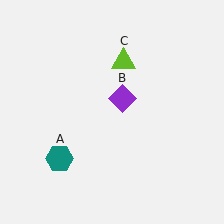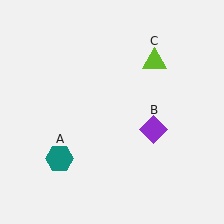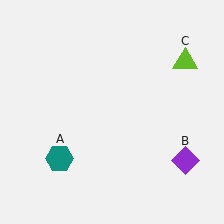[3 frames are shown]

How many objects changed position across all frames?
2 objects changed position: purple diamond (object B), lime triangle (object C).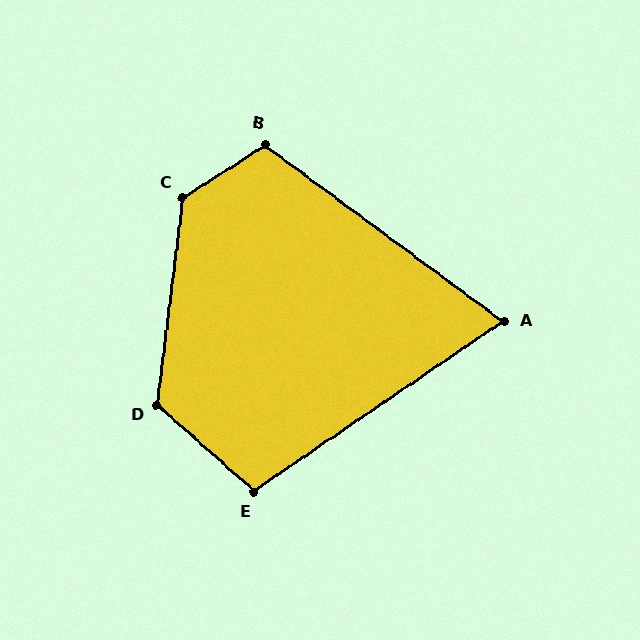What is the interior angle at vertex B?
Approximately 111 degrees (obtuse).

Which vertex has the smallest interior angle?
A, at approximately 71 degrees.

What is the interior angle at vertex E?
Approximately 104 degrees (obtuse).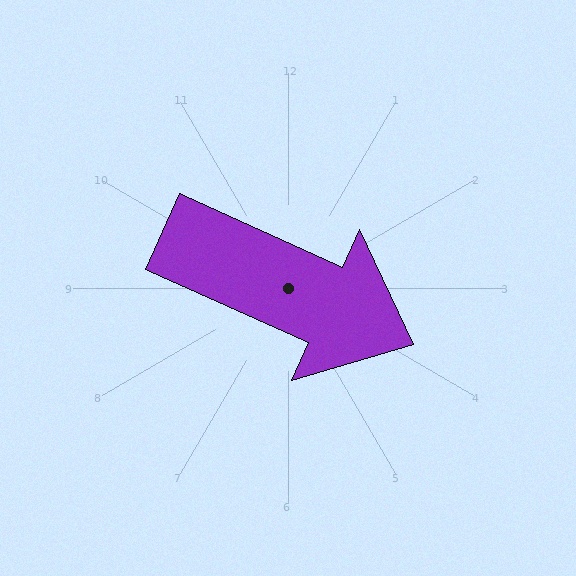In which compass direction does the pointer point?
Southeast.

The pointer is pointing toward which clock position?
Roughly 4 o'clock.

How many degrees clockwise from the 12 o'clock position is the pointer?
Approximately 114 degrees.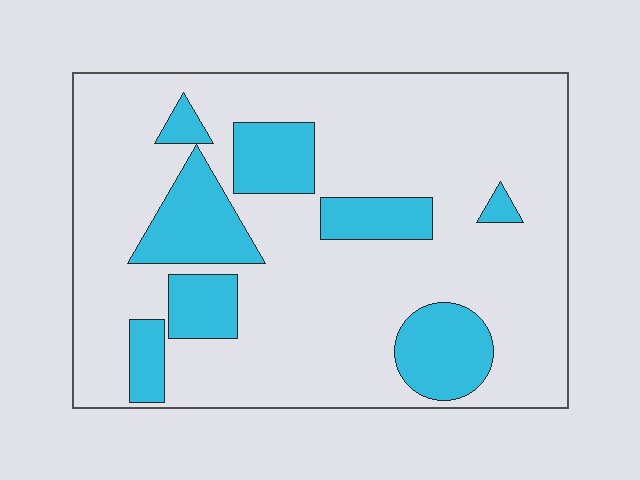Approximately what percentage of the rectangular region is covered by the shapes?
Approximately 20%.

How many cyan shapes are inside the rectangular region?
8.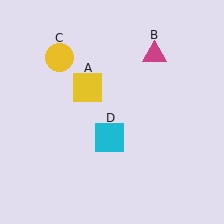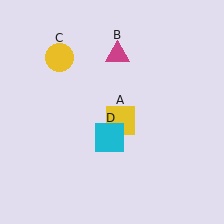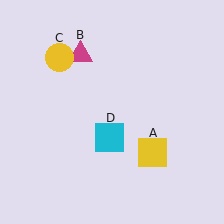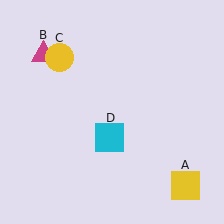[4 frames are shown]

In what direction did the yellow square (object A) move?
The yellow square (object A) moved down and to the right.